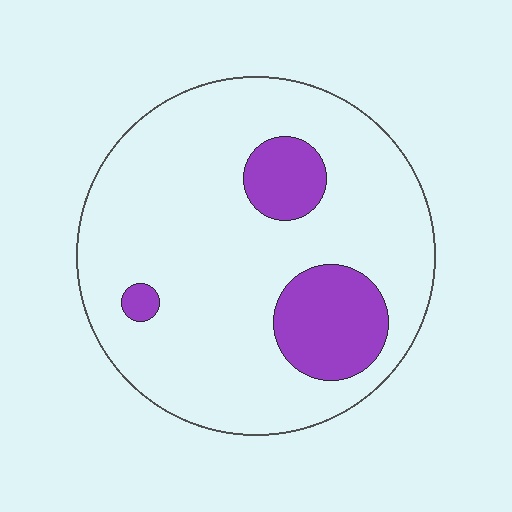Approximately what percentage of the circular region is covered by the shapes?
Approximately 15%.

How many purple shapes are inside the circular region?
3.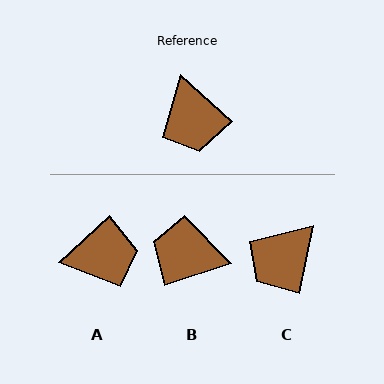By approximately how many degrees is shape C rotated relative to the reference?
Approximately 59 degrees clockwise.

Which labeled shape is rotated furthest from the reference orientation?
B, about 119 degrees away.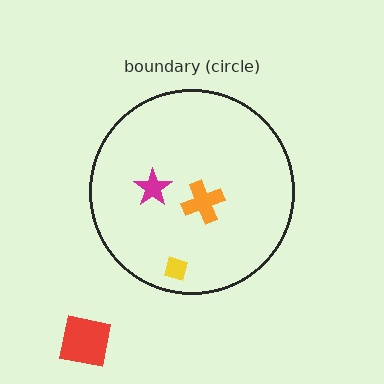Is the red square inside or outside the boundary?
Outside.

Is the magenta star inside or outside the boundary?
Inside.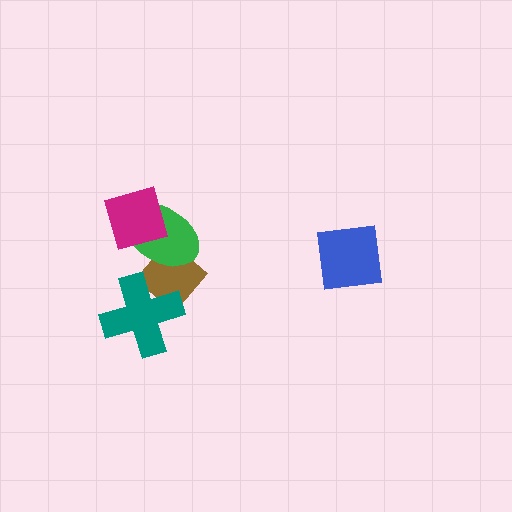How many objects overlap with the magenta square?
1 object overlaps with the magenta square.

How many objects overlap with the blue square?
0 objects overlap with the blue square.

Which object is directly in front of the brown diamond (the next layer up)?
The green ellipse is directly in front of the brown diamond.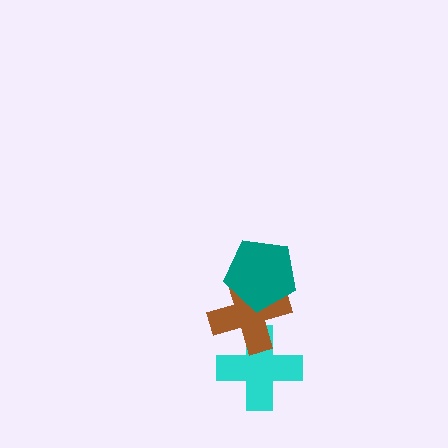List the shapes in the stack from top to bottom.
From top to bottom: the teal pentagon, the brown cross, the cyan cross.